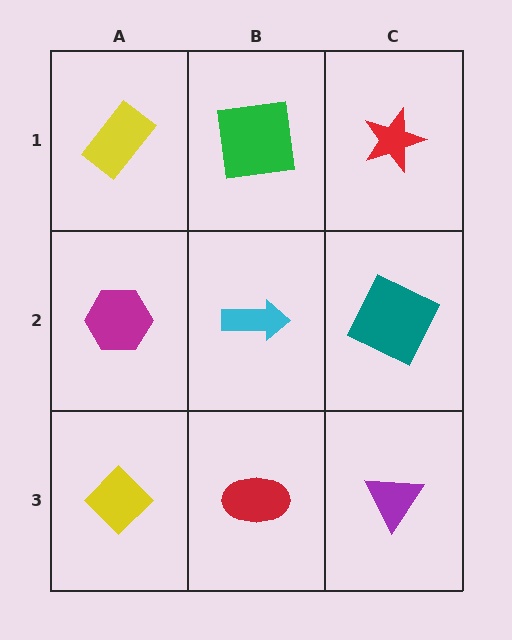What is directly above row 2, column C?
A red star.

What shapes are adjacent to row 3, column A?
A magenta hexagon (row 2, column A), a red ellipse (row 3, column B).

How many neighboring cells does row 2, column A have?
3.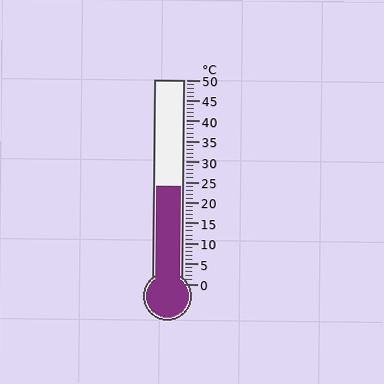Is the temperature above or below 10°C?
The temperature is above 10°C.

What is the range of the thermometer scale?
The thermometer scale ranges from 0°C to 50°C.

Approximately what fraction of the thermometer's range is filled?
The thermometer is filled to approximately 50% of its range.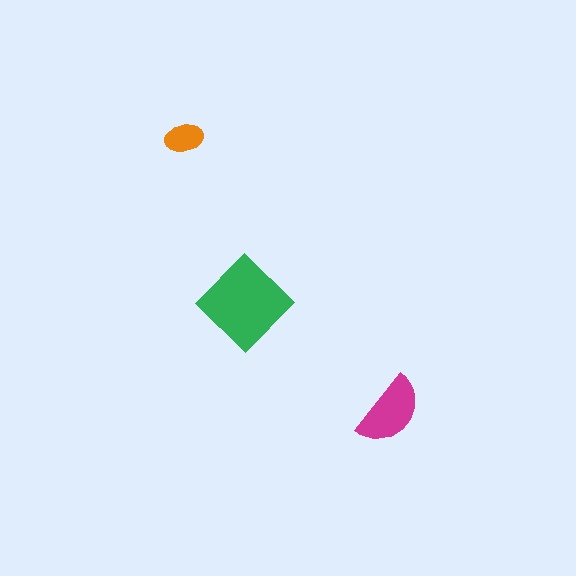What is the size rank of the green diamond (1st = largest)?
1st.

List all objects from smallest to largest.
The orange ellipse, the magenta semicircle, the green diamond.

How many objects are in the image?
There are 3 objects in the image.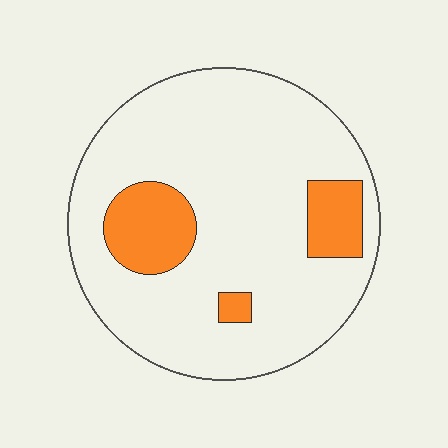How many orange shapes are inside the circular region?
3.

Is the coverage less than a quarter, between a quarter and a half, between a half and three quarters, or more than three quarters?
Less than a quarter.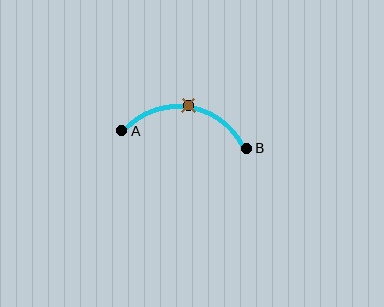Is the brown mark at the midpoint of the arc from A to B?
Yes. The brown mark lies on the arc at equal arc-length from both A and B — it is the arc midpoint.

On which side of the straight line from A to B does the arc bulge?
The arc bulges above the straight line connecting A and B.